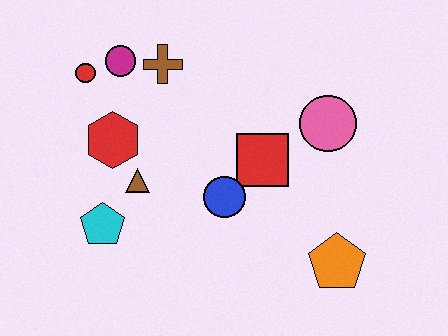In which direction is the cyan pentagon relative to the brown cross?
The cyan pentagon is below the brown cross.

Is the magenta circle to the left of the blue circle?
Yes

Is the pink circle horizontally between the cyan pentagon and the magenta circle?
No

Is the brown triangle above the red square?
No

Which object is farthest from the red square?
The red circle is farthest from the red square.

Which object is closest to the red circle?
The magenta circle is closest to the red circle.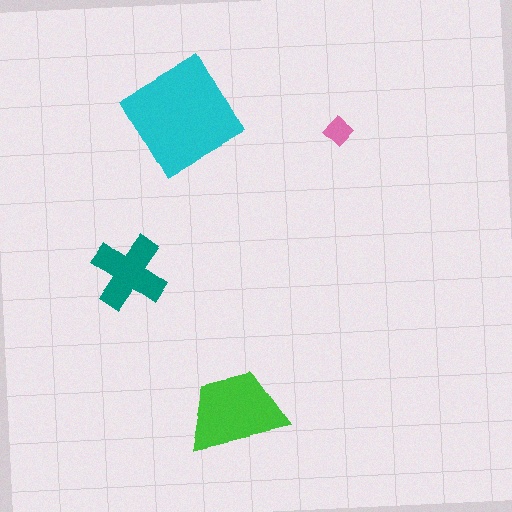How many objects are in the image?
There are 4 objects in the image.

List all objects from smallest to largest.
The pink diamond, the teal cross, the green trapezoid, the cyan diamond.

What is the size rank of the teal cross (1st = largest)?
3rd.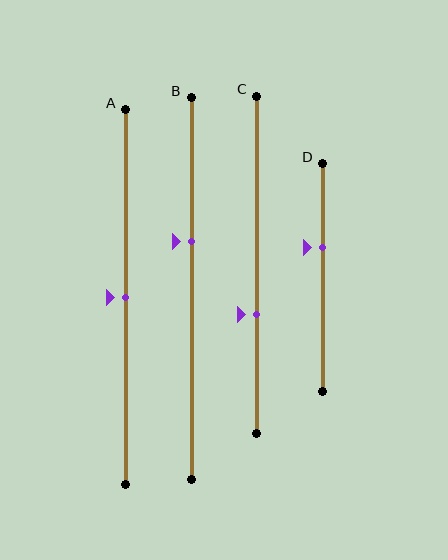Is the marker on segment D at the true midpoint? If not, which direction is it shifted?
No, the marker on segment D is shifted upward by about 13% of the segment length.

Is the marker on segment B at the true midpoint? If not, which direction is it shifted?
No, the marker on segment B is shifted upward by about 12% of the segment length.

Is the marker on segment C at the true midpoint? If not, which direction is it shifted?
No, the marker on segment C is shifted downward by about 15% of the segment length.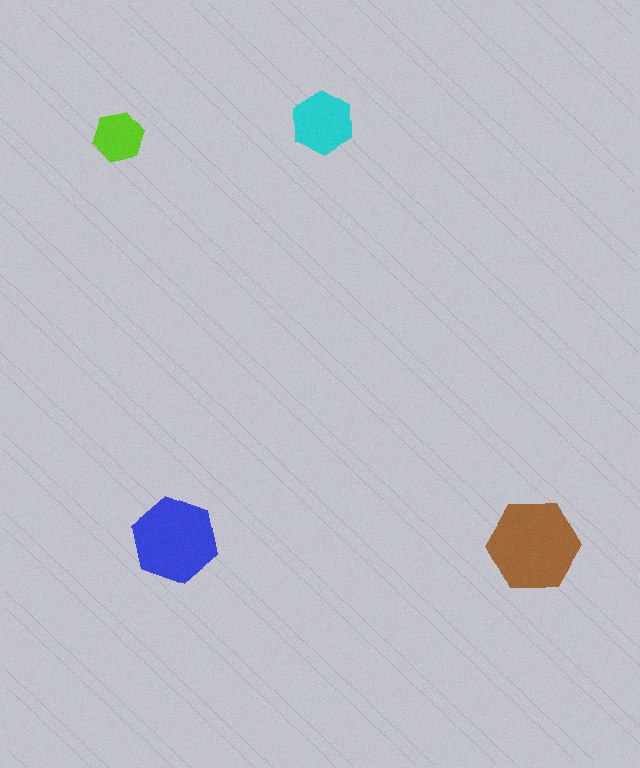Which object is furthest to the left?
The lime hexagon is leftmost.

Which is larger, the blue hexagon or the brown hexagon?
The brown one.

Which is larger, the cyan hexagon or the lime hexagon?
The cyan one.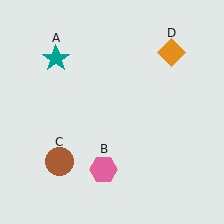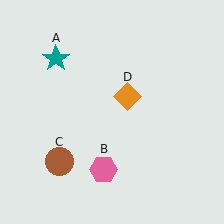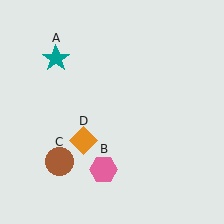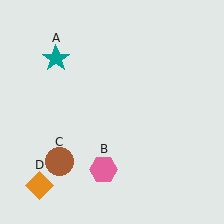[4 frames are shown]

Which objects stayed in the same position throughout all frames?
Teal star (object A) and pink hexagon (object B) and brown circle (object C) remained stationary.